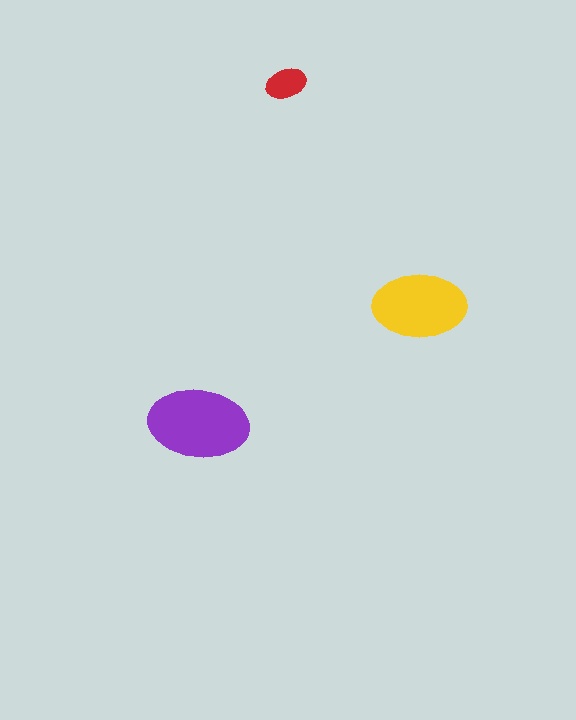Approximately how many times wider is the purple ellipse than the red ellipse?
About 2.5 times wider.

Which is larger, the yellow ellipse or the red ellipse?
The yellow one.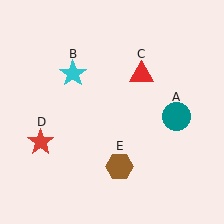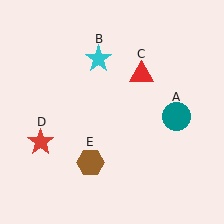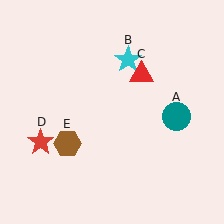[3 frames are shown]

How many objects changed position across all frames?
2 objects changed position: cyan star (object B), brown hexagon (object E).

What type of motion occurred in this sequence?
The cyan star (object B), brown hexagon (object E) rotated clockwise around the center of the scene.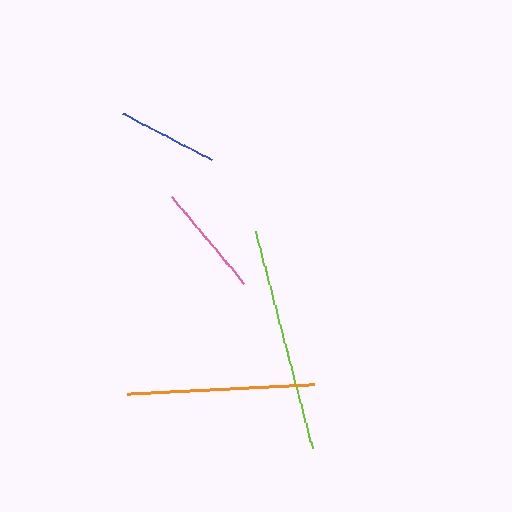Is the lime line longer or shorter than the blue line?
The lime line is longer than the blue line.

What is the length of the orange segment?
The orange segment is approximately 187 pixels long.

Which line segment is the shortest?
The blue line is the shortest at approximately 102 pixels.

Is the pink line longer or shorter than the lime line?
The lime line is longer than the pink line.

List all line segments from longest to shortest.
From longest to shortest: lime, orange, pink, blue.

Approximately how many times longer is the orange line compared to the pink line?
The orange line is approximately 1.7 times the length of the pink line.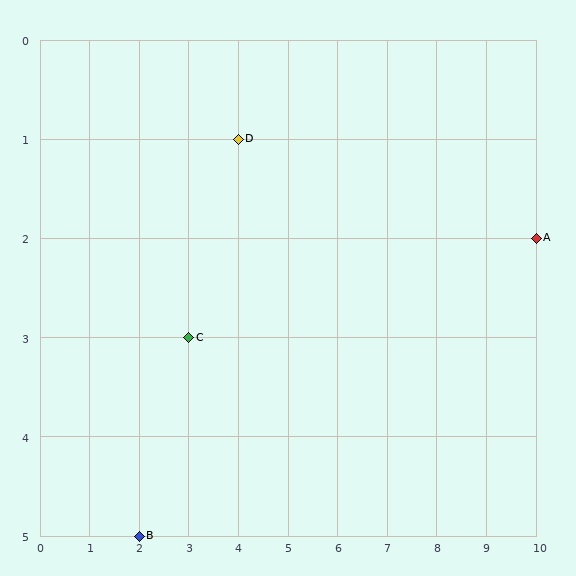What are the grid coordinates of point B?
Point B is at grid coordinates (2, 5).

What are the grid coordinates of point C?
Point C is at grid coordinates (3, 3).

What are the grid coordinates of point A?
Point A is at grid coordinates (10, 2).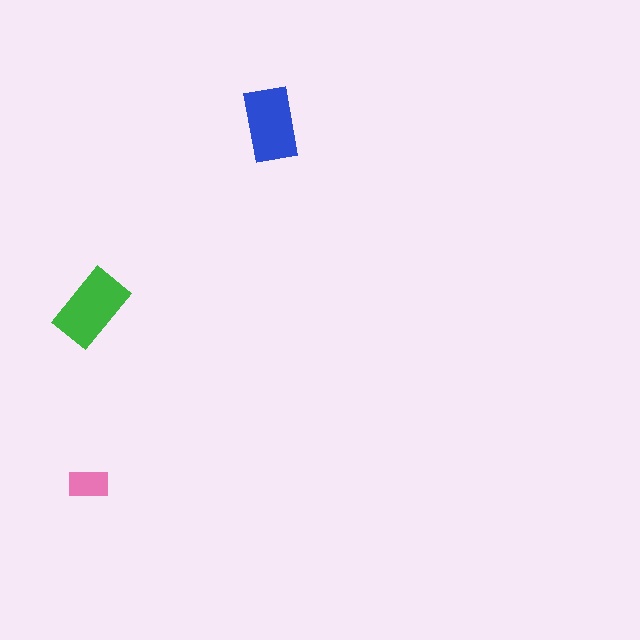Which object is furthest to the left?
The pink rectangle is leftmost.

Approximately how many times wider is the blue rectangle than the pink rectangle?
About 2 times wider.